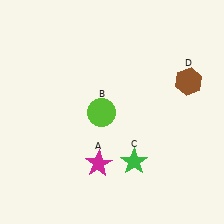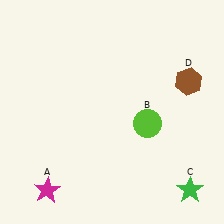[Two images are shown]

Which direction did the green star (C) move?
The green star (C) moved right.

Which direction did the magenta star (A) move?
The magenta star (A) moved left.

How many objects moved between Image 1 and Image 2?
3 objects moved between the two images.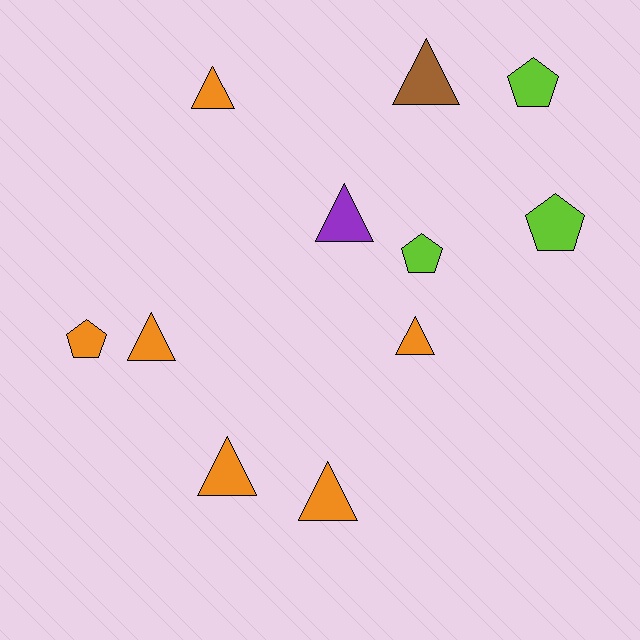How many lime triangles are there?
There are no lime triangles.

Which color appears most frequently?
Orange, with 6 objects.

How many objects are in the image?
There are 11 objects.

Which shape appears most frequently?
Triangle, with 7 objects.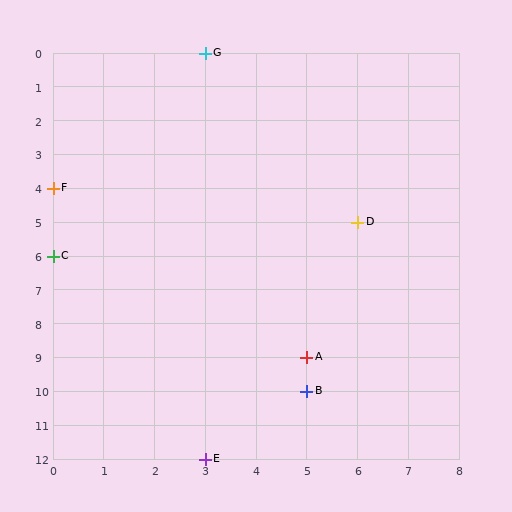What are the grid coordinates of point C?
Point C is at grid coordinates (0, 6).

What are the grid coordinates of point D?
Point D is at grid coordinates (6, 5).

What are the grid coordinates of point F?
Point F is at grid coordinates (0, 4).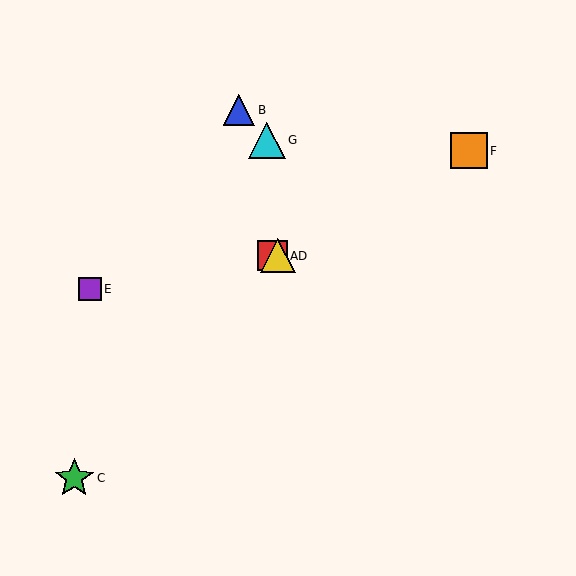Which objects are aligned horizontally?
Objects A, D are aligned horizontally.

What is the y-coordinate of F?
Object F is at y≈151.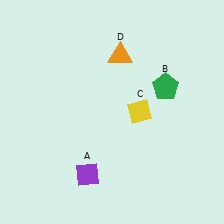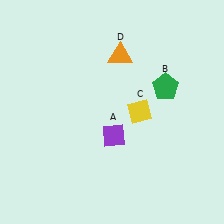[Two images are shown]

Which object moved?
The purple diamond (A) moved up.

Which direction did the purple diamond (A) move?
The purple diamond (A) moved up.